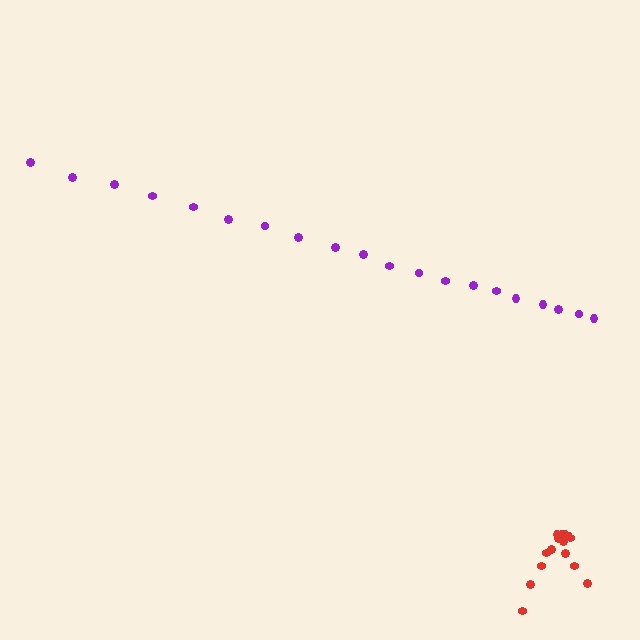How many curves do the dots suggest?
There are 2 distinct paths.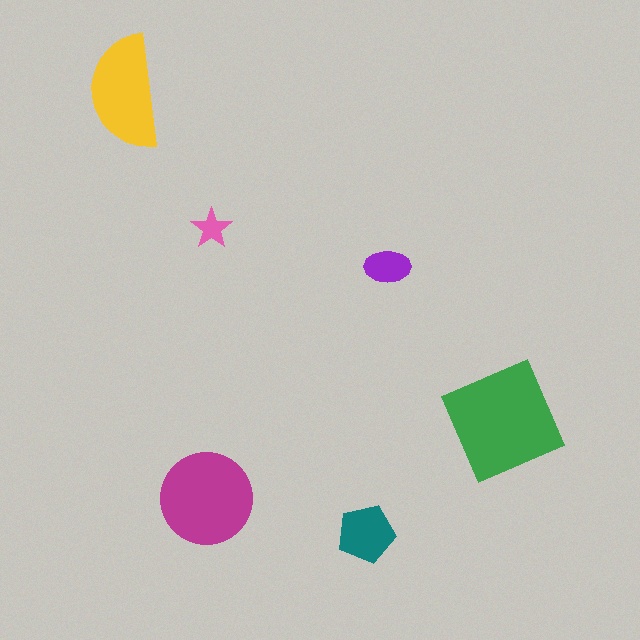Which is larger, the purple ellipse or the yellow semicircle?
The yellow semicircle.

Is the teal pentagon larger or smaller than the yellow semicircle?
Smaller.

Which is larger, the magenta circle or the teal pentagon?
The magenta circle.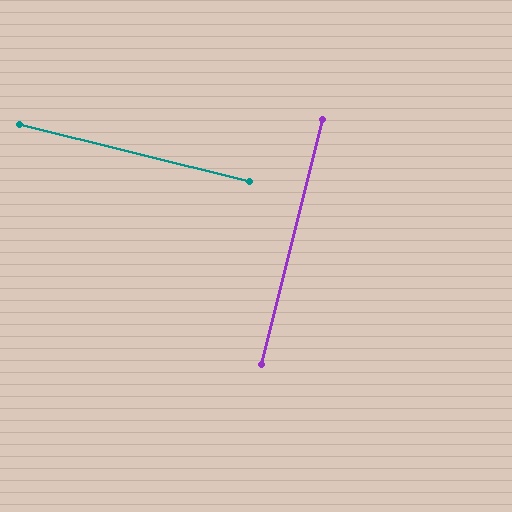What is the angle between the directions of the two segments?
Approximately 90 degrees.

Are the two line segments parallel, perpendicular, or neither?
Perpendicular — they meet at approximately 90°.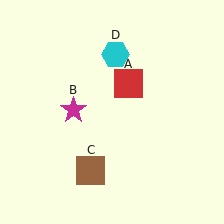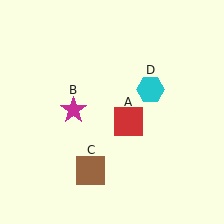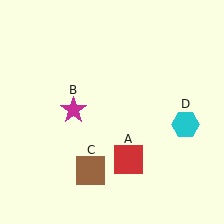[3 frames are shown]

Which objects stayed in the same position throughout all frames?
Magenta star (object B) and brown square (object C) remained stationary.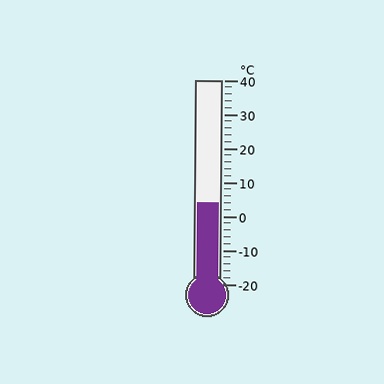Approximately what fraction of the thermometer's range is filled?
The thermometer is filled to approximately 40% of its range.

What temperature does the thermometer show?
The thermometer shows approximately 4°C.